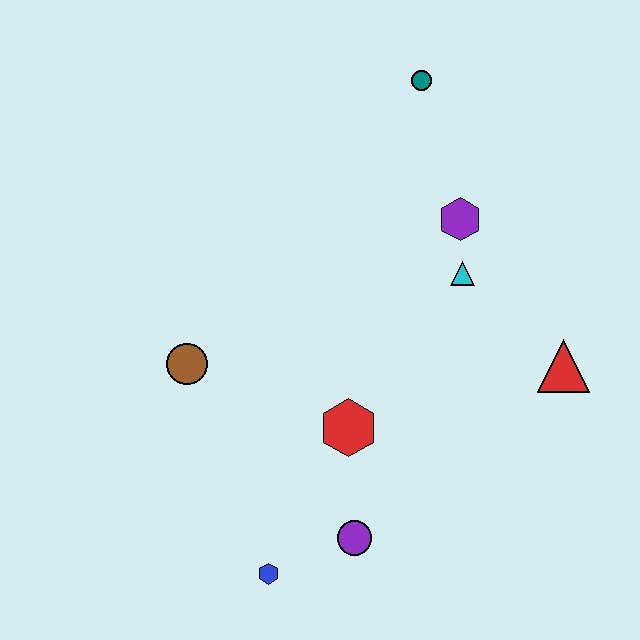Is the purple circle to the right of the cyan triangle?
No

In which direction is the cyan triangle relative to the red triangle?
The cyan triangle is to the left of the red triangle.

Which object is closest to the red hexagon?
The purple circle is closest to the red hexagon.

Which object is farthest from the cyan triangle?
The blue hexagon is farthest from the cyan triangle.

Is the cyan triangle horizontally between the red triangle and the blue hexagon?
Yes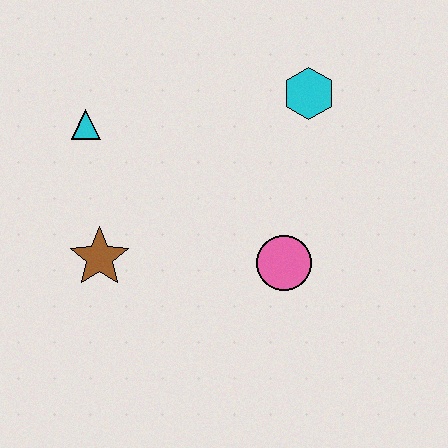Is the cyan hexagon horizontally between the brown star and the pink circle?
No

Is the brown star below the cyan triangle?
Yes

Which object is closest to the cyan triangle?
The brown star is closest to the cyan triangle.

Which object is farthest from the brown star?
The cyan hexagon is farthest from the brown star.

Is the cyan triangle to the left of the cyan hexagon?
Yes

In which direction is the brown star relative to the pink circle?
The brown star is to the left of the pink circle.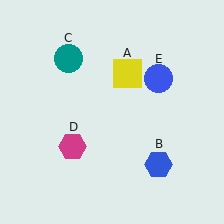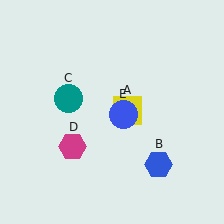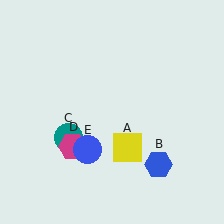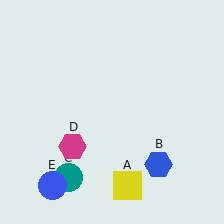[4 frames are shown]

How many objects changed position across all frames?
3 objects changed position: yellow square (object A), teal circle (object C), blue circle (object E).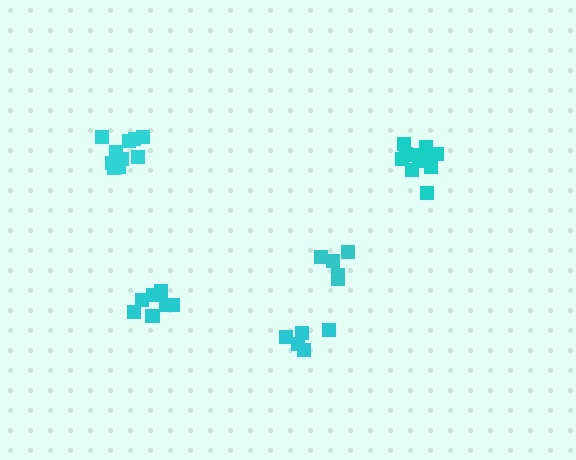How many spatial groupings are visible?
There are 5 spatial groupings.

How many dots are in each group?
Group 1: 5 dots, Group 2: 5 dots, Group 3: 8 dots, Group 4: 11 dots, Group 5: 11 dots (40 total).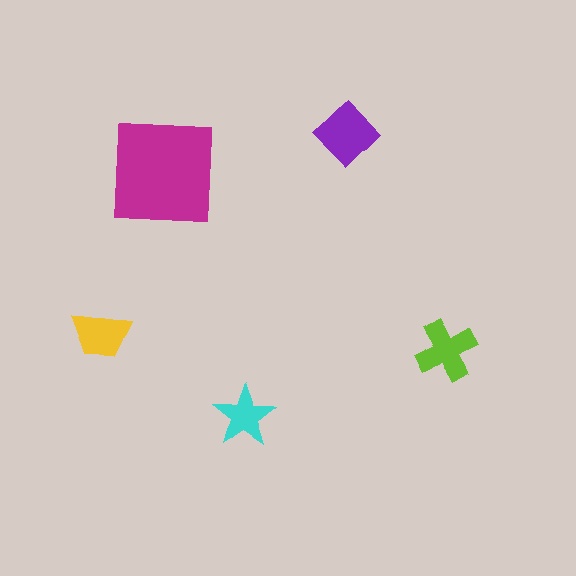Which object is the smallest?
The cyan star.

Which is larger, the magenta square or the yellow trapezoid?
The magenta square.